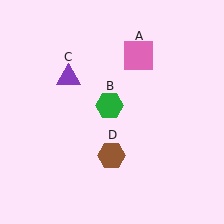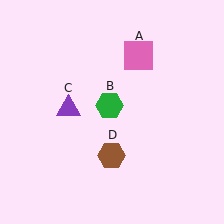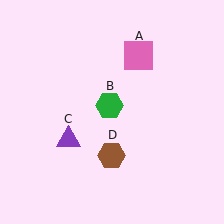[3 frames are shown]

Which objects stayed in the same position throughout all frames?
Pink square (object A) and green hexagon (object B) and brown hexagon (object D) remained stationary.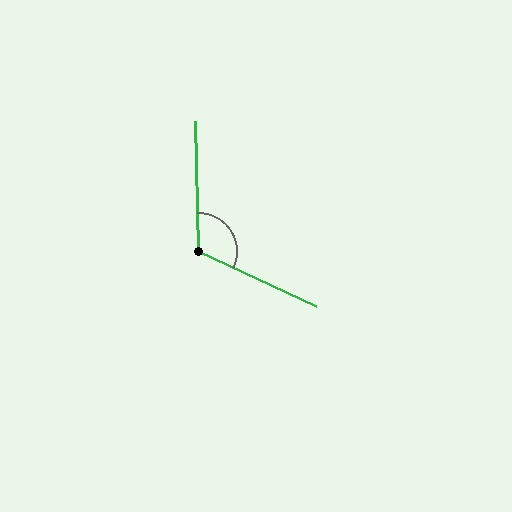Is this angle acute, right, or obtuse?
It is obtuse.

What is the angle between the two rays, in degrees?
Approximately 116 degrees.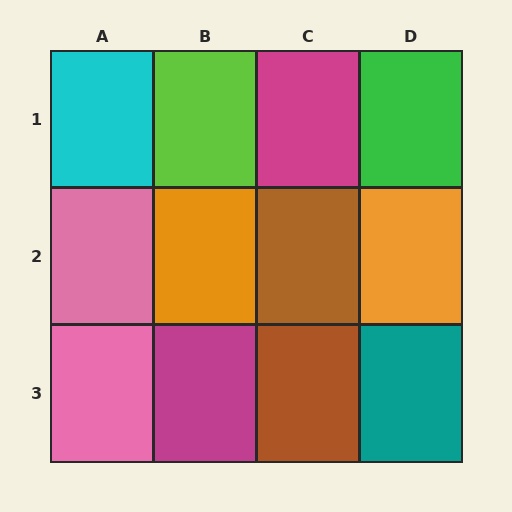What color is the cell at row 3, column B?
Magenta.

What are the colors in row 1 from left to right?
Cyan, lime, magenta, green.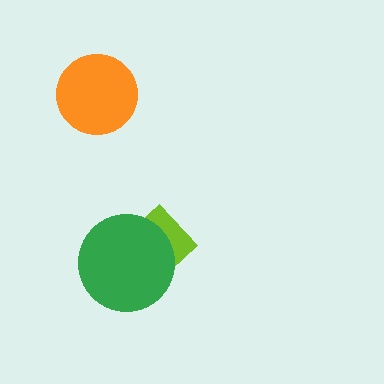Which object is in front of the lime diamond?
The green circle is in front of the lime diamond.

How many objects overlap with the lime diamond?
1 object overlaps with the lime diamond.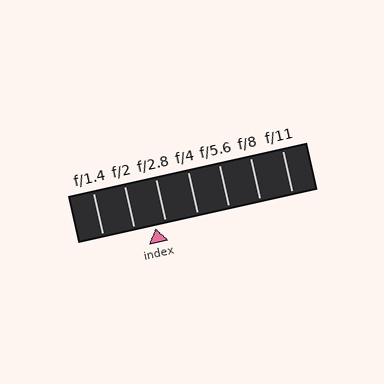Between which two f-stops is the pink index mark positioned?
The index mark is between f/2 and f/2.8.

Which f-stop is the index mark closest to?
The index mark is closest to f/2.8.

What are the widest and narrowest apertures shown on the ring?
The widest aperture shown is f/1.4 and the narrowest is f/11.